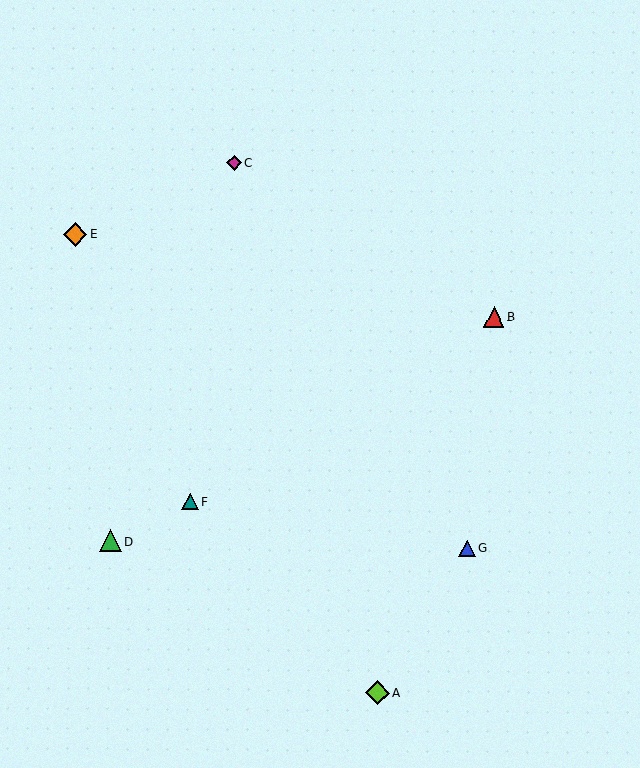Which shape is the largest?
The lime diamond (labeled A) is the largest.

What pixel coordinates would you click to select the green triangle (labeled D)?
Click at (110, 541) to select the green triangle D.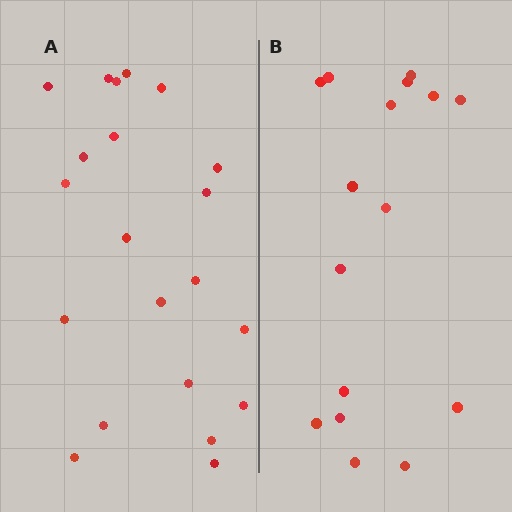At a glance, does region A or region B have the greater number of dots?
Region A (the left region) has more dots.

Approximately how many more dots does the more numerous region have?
Region A has about 5 more dots than region B.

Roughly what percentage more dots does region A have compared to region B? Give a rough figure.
About 30% more.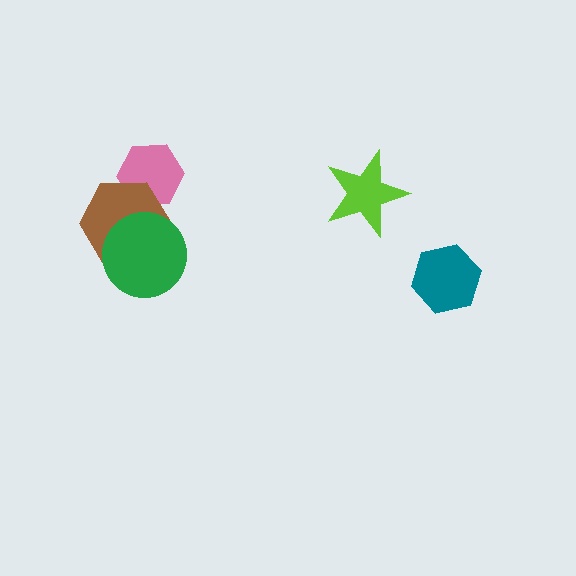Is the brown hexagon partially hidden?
Yes, it is partially covered by another shape.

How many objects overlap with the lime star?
0 objects overlap with the lime star.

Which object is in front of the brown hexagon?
The green circle is in front of the brown hexagon.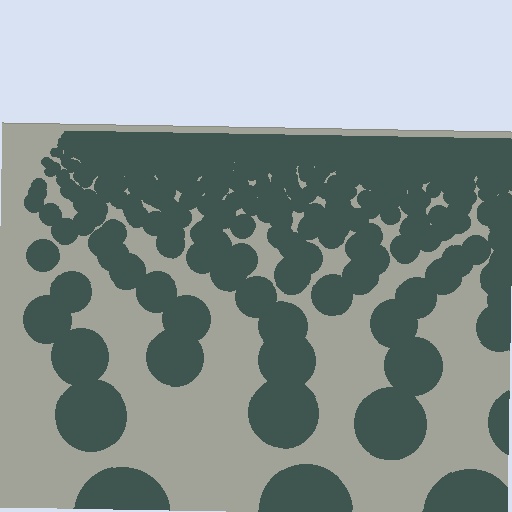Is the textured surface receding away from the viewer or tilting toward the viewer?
The surface is receding away from the viewer. Texture elements get smaller and denser toward the top.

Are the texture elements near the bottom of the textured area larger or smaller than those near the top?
Larger. Near the bottom, elements are closer to the viewer and appear at a bigger on-screen size.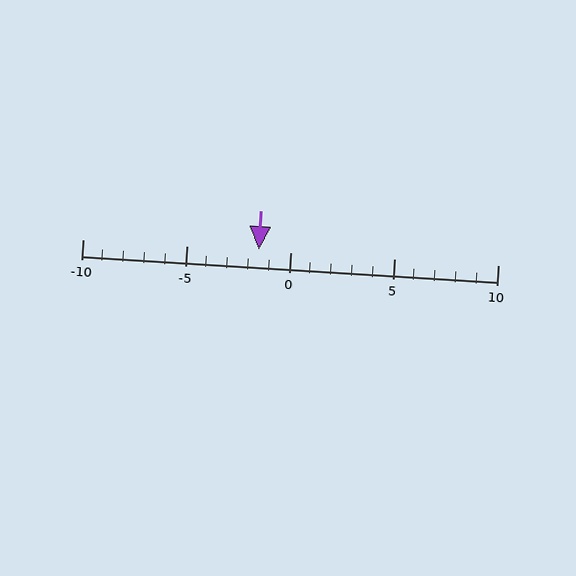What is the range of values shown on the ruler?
The ruler shows values from -10 to 10.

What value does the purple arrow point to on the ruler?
The purple arrow points to approximately -2.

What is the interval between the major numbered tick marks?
The major tick marks are spaced 5 units apart.